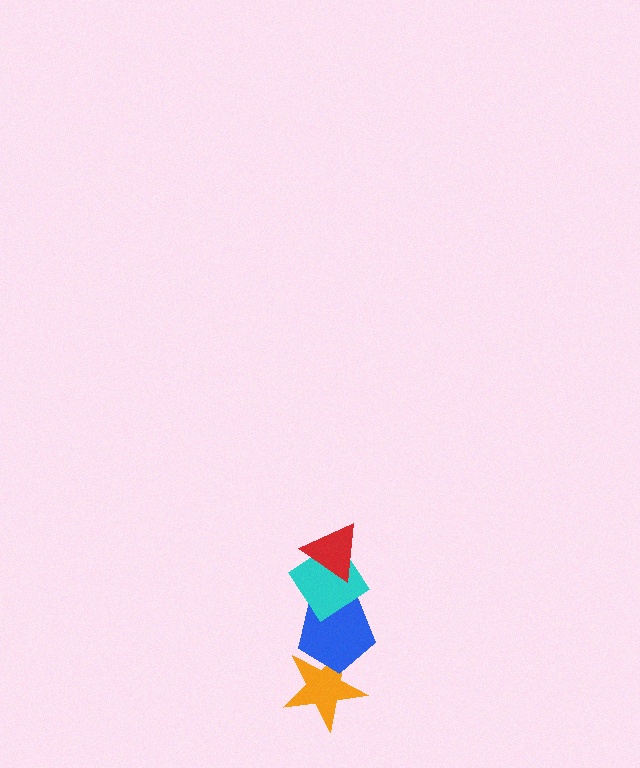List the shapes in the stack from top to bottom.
From top to bottom: the red triangle, the cyan diamond, the blue pentagon, the orange star.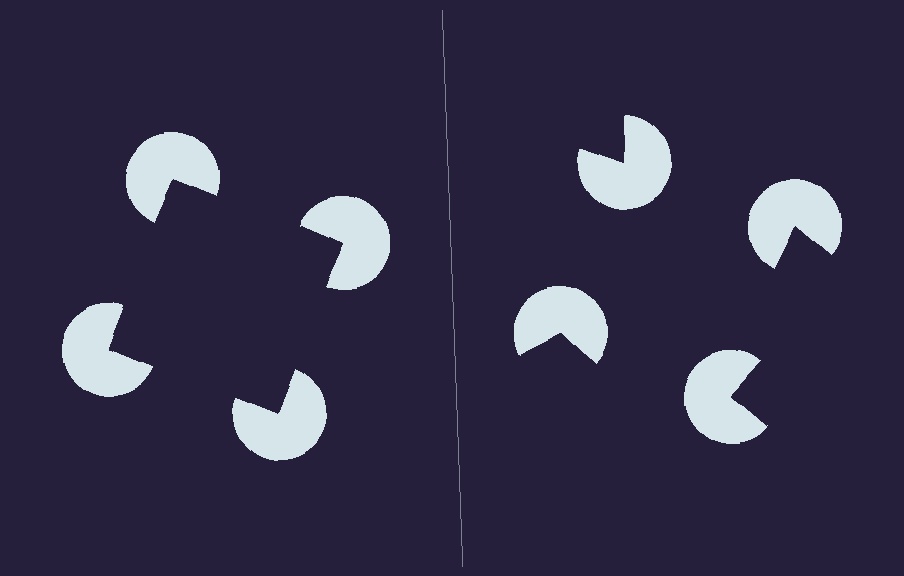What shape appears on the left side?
An illusory square.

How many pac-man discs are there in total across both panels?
8 — 4 on each side.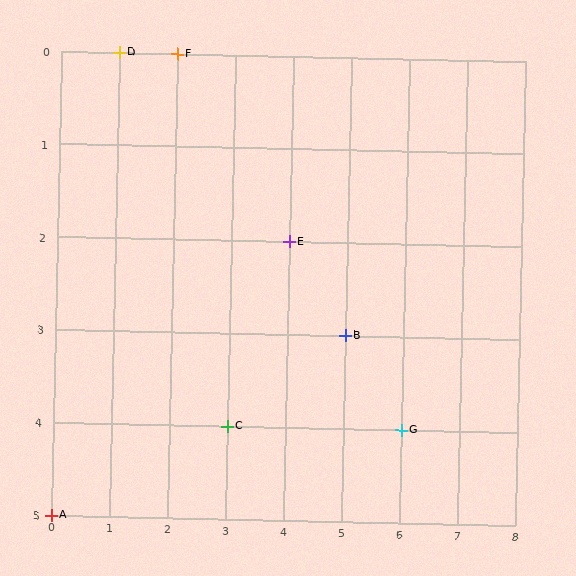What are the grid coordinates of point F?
Point F is at grid coordinates (2, 0).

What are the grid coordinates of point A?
Point A is at grid coordinates (0, 5).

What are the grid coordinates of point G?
Point G is at grid coordinates (6, 4).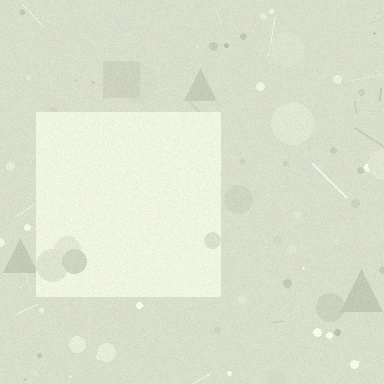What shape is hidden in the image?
A square is hidden in the image.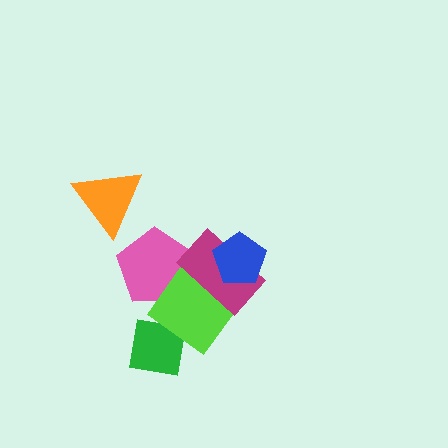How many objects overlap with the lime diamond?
4 objects overlap with the lime diamond.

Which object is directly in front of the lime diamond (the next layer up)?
The magenta rectangle is directly in front of the lime diamond.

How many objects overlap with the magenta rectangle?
3 objects overlap with the magenta rectangle.